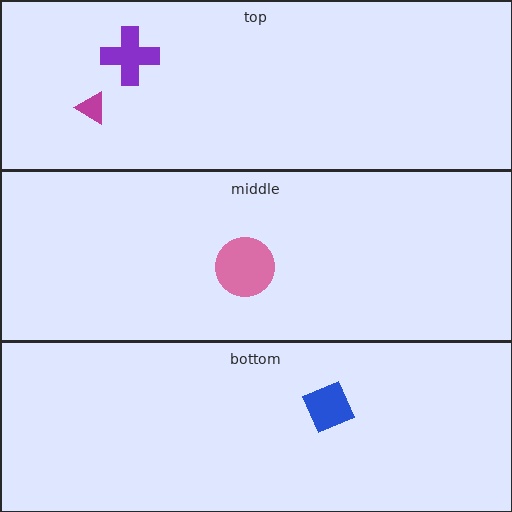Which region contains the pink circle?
The middle region.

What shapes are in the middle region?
The pink circle.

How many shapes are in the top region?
2.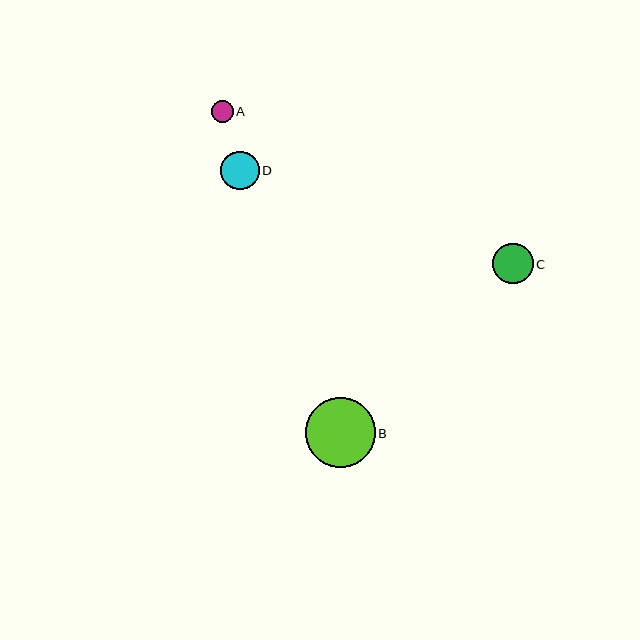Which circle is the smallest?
Circle A is the smallest with a size of approximately 22 pixels.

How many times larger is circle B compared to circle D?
Circle B is approximately 1.8 times the size of circle D.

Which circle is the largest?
Circle B is the largest with a size of approximately 69 pixels.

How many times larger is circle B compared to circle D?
Circle B is approximately 1.8 times the size of circle D.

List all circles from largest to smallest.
From largest to smallest: B, C, D, A.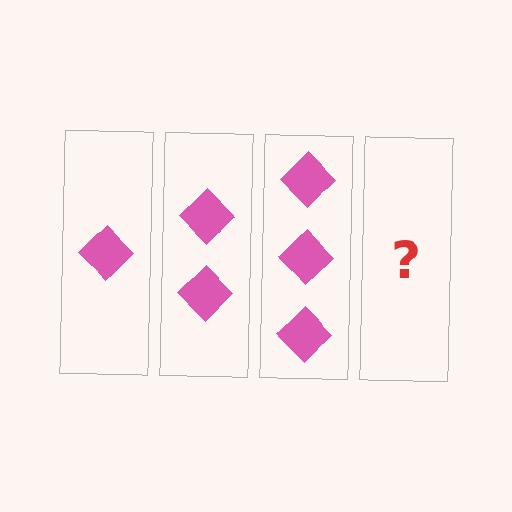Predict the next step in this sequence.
The next step is 4 diamonds.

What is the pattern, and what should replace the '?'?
The pattern is that each step adds one more diamond. The '?' should be 4 diamonds.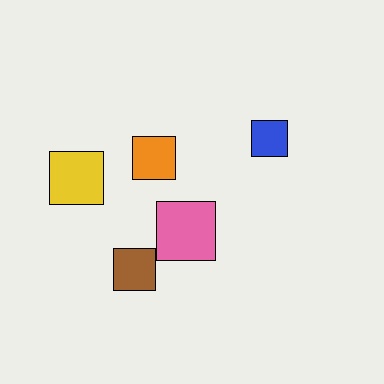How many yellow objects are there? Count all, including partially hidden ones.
There is 1 yellow object.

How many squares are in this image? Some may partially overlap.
There are 5 squares.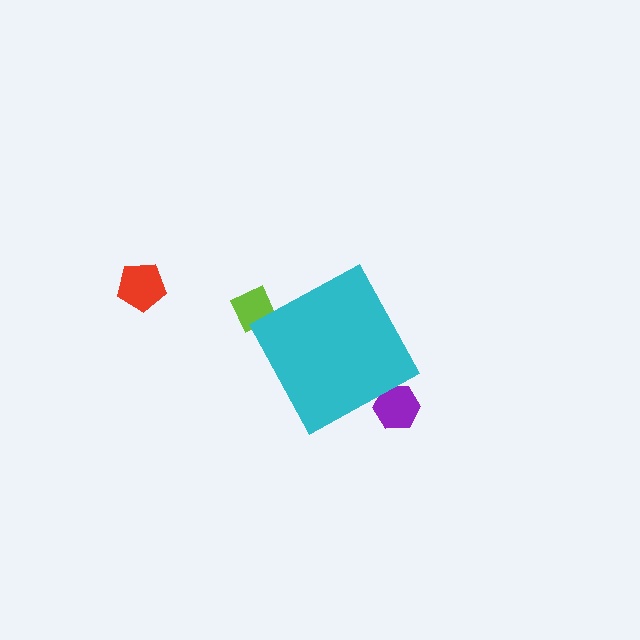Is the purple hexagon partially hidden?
Yes, the purple hexagon is partially hidden behind the cyan diamond.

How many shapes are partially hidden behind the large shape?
2 shapes are partially hidden.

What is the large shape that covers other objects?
A cyan diamond.